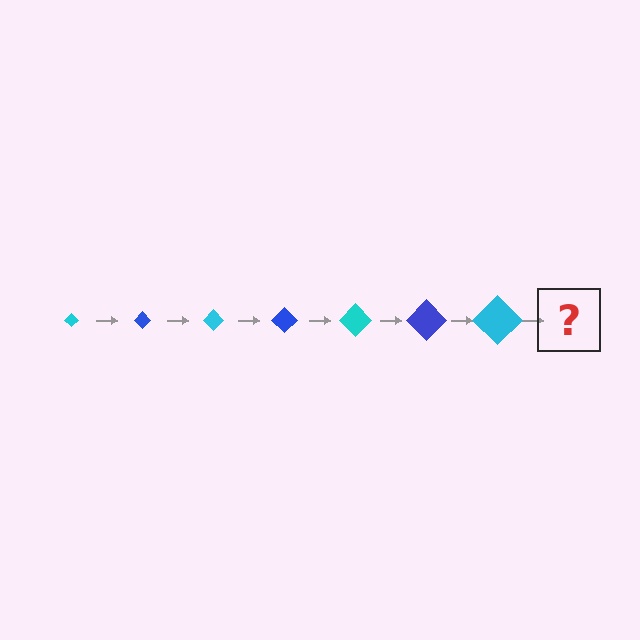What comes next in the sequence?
The next element should be a blue diamond, larger than the previous one.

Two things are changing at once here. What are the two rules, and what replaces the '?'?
The two rules are that the diamond grows larger each step and the color cycles through cyan and blue. The '?' should be a blue diamond, larger than the previous one.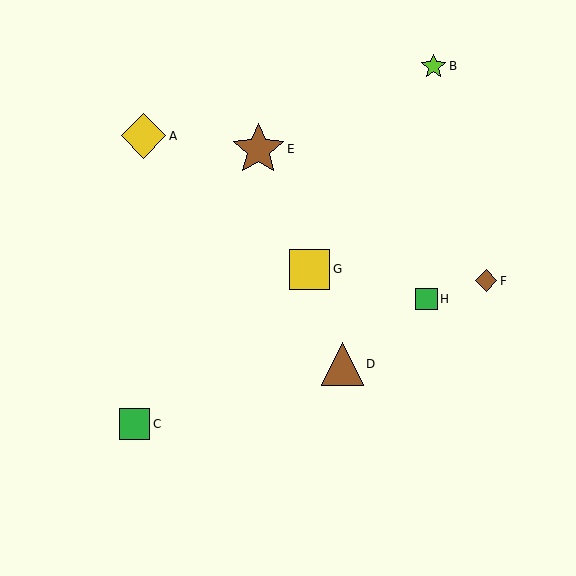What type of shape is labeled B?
Shape B is a lime star.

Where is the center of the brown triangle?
The center of the brown triangle is at (342, 364).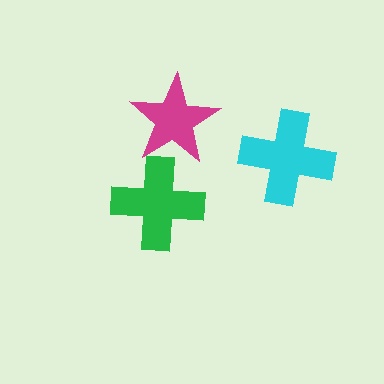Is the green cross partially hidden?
Yes, it is partially covered by another shape.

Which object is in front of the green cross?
The magenta star is in front of the green cross.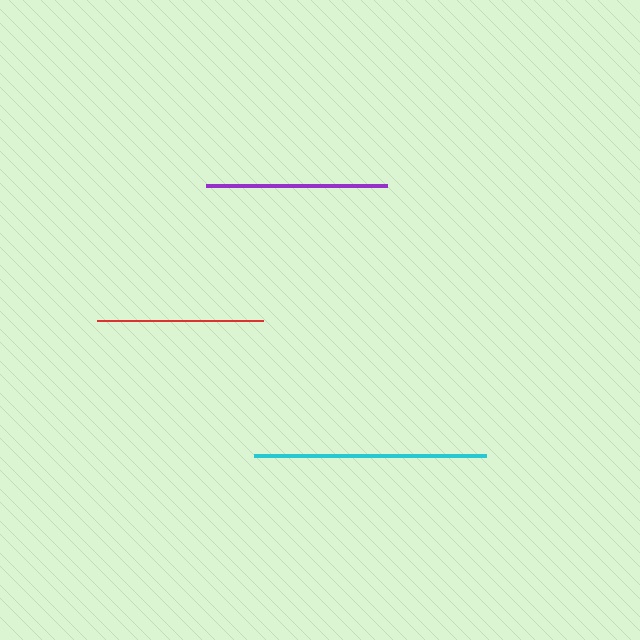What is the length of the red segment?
The red segment is approximately 166 pixels long.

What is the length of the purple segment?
The purple segment is approximately 180 pixels long.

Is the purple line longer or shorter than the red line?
The purple line is longer than the red line.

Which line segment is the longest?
The cyan line is the longest at approximately 232 pixels.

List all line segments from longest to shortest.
From longest to shortest: cyan, purple, red.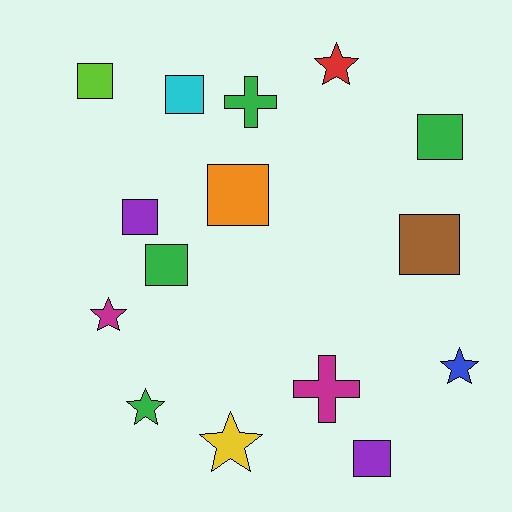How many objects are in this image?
There are 15 objects.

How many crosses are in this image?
There are 2 crosses.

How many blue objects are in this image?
There is 1 blue object.